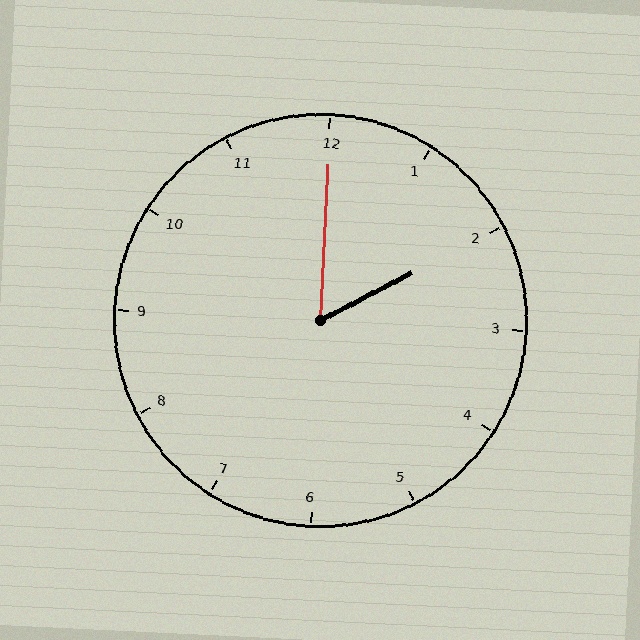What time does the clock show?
2:00.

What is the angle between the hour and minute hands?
Approximately 60 degrees.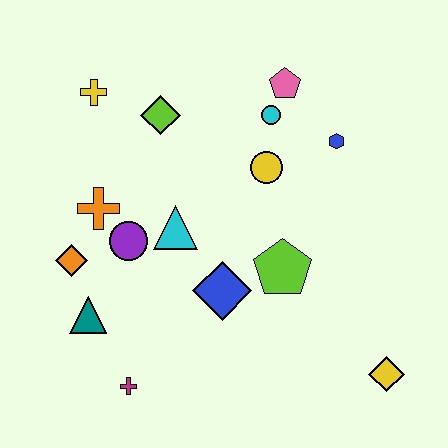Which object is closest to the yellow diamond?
The lime pentagon is closest to the yellow diamond.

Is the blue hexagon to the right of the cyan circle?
Yes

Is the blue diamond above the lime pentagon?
No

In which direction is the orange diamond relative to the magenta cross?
The orange diamond is above the magenta cross.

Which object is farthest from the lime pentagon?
The yellow cross is farthest from the lime pentagon.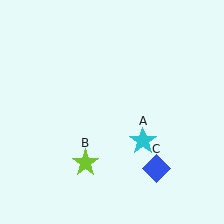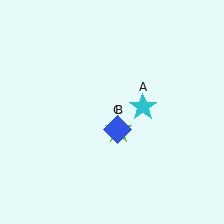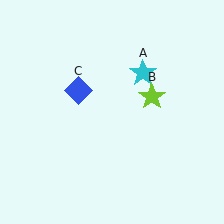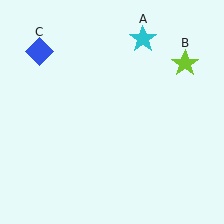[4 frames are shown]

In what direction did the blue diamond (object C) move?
The blue diamond (object C) moved up and to the left.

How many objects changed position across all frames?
3 objects changed position: cyan star (object A), lime star (object B), blue diamond (object C).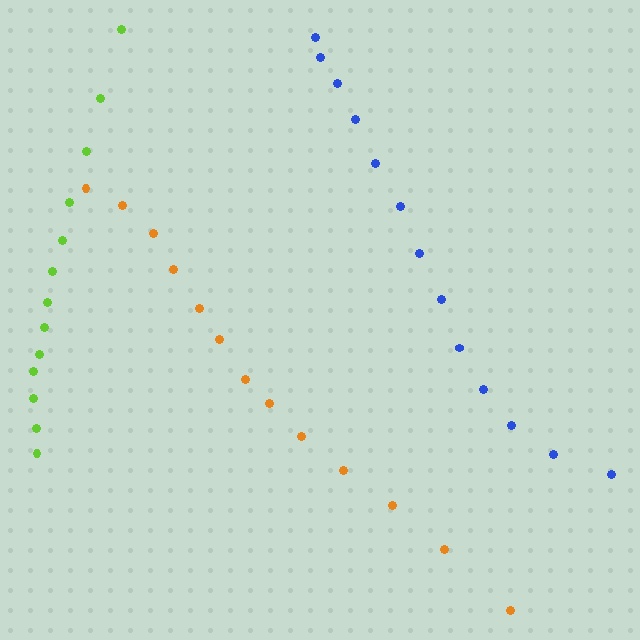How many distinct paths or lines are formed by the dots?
There are 3 distinct paths.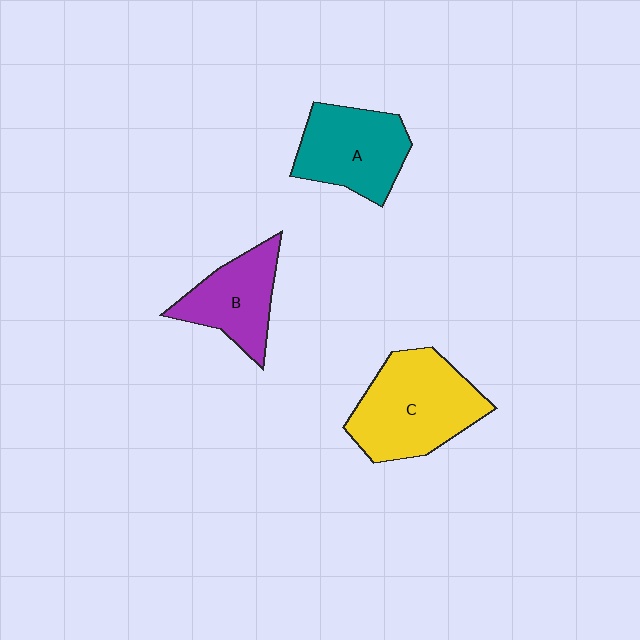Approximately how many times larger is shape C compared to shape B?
Approximately 1.5 times.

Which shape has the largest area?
Shape C (yellow).